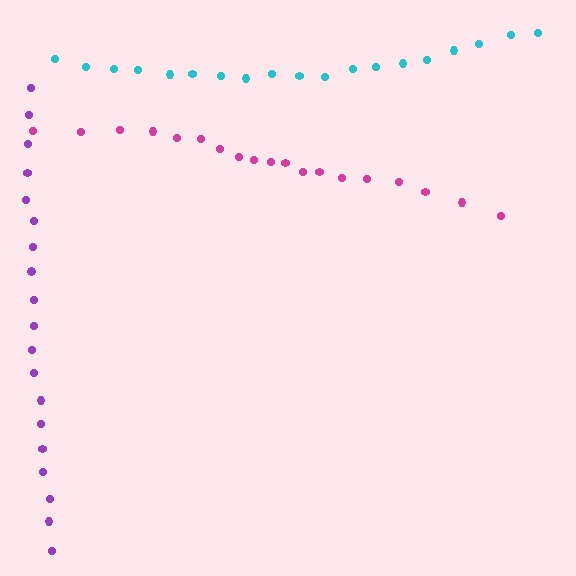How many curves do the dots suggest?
There are 3 distinct paths.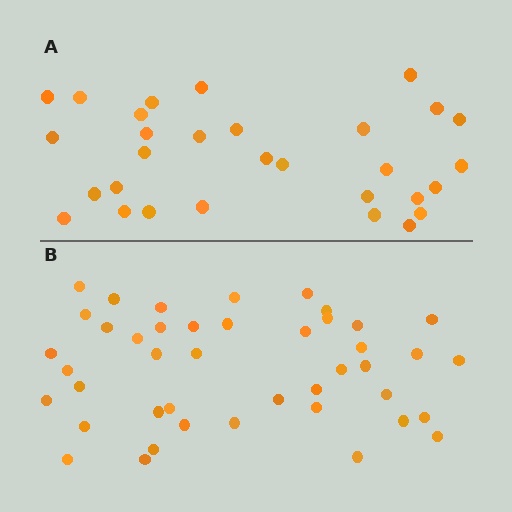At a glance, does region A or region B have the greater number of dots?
Region B (the bottom region) has more dots.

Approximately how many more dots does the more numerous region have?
Region B has approximately 15 more dots than region A.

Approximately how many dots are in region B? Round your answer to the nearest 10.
About 40 dots. (The exact count is 43, which rounds to 40.)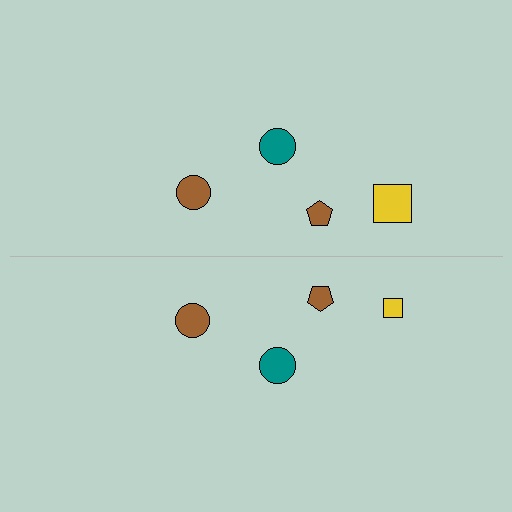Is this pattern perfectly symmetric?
No, the pattern is not perfectly symmetric. The yellow square on the bottom side has a different size than its mirror counterpart.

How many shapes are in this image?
There are 8 shapes in this image.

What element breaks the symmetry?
The yellow square on the bottom side has a different size than its mirror counterpart.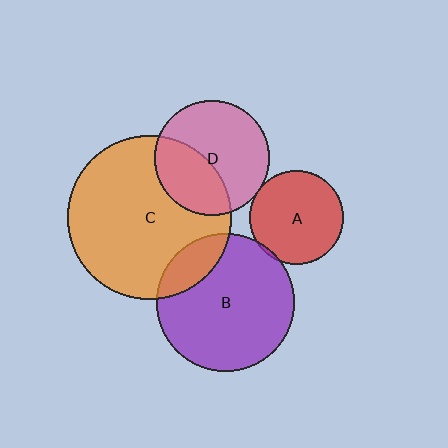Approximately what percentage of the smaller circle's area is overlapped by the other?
Approximately 15%.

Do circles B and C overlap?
Yes.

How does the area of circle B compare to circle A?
Approximately 2.2 times.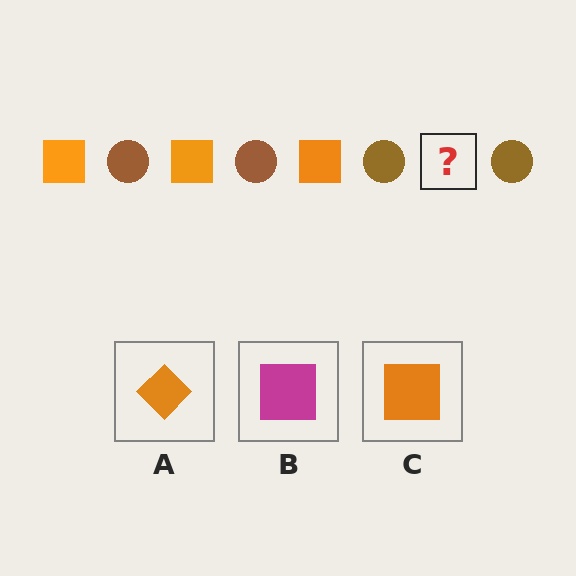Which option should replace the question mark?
Option C.